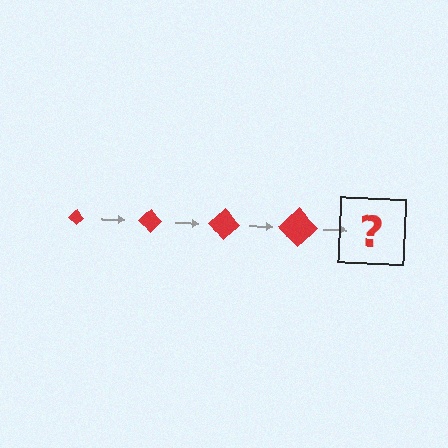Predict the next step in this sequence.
The next step is a red diamond, larger than the previous one.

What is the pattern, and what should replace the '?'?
The pattern is that the diamond gets progressively larger each step. The '?' should be a red diamond, larger than the previous one.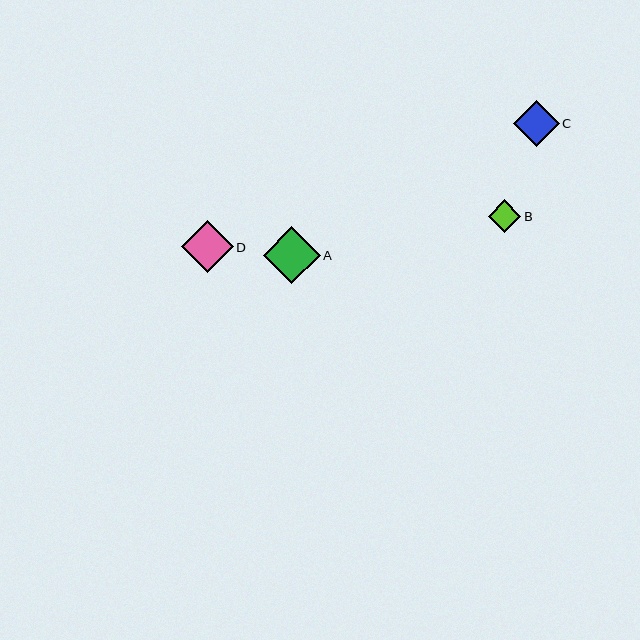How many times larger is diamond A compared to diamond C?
Diamond A is approximately 1.2 times the size of diamond C.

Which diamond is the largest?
Diamond A is the largest with a size of approximately 57 pixels.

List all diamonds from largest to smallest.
From largest to smallest: A, D, C, B.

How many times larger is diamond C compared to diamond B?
Diamond C is approximately 1.4 times the size of diamond B.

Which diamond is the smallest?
Diamond B is the smallest with a size of approximately 33 pixels.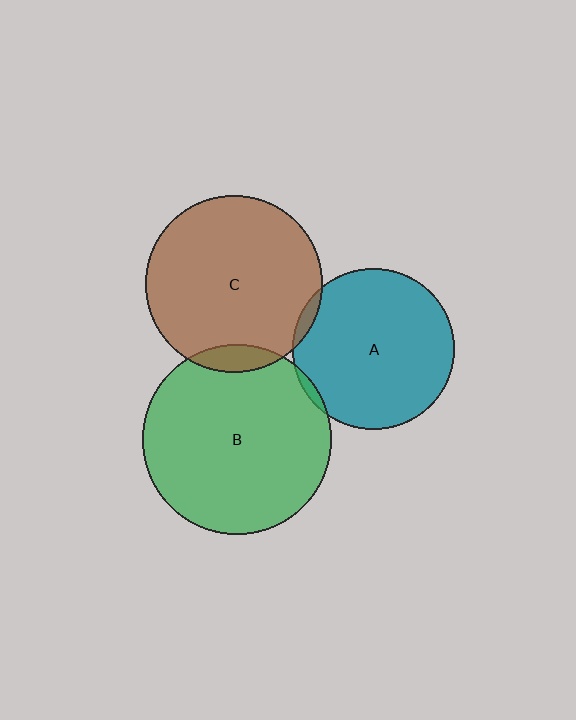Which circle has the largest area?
Circle B (green).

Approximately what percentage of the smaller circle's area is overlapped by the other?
Approximately 5%.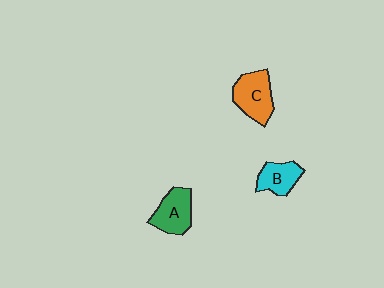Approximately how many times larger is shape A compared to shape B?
Approximately 1.2 times.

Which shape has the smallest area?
Shape B (cyan).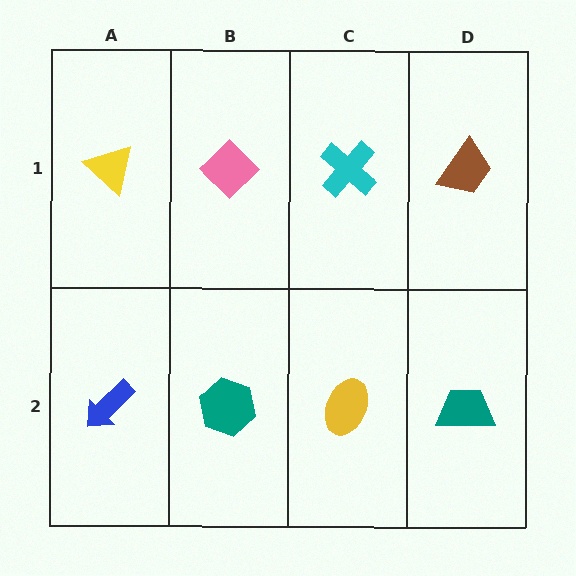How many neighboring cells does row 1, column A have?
2.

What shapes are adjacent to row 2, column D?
A brown trapezoid (row 1, column D), a yellow ellipse (row 2, column C).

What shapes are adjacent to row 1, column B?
A teal hexagon (row 2, column B), a yellow triangle (row 1, column A), a cyan cross (row 1, column C).